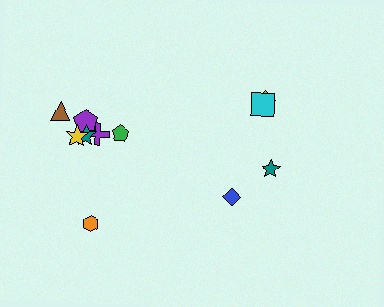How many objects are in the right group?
There are 4 objects.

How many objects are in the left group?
There are 7 objects.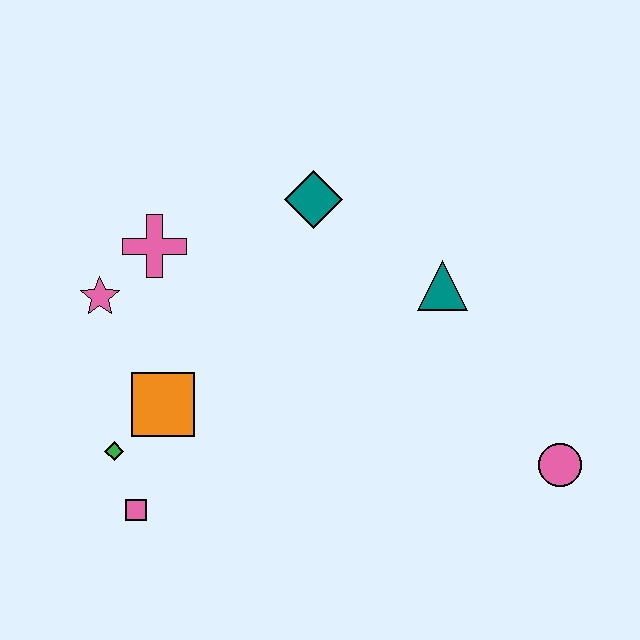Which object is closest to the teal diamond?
The teal triangle is closest to the teal diamond.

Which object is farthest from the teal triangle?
The pink square is farthest from the teal triangle.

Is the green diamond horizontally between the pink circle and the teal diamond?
No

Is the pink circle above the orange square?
No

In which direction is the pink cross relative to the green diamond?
The pink cross is above the green diamond.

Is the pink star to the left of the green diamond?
Yes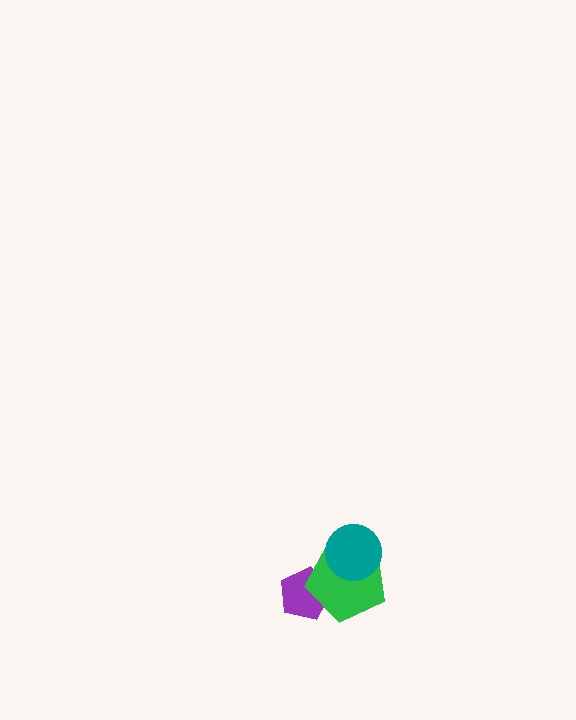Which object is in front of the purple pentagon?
The green pentagon is in front of the purple pentagon.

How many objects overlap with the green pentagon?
2 objects overlap with the green pentagon.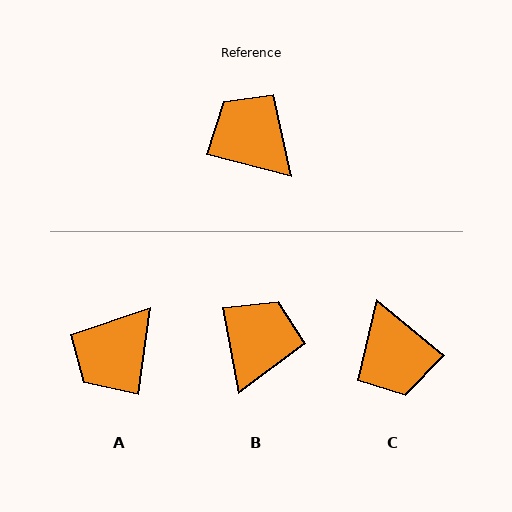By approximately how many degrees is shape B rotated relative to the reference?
Approximately 66 degrees clockwise.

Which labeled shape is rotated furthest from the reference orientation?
C, about 154 degrees away.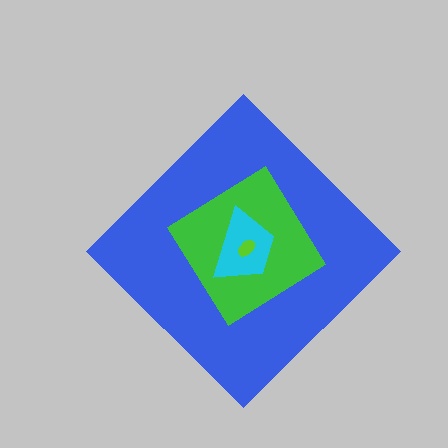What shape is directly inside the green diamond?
The cyan trapezoid.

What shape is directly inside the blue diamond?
The green diamond.